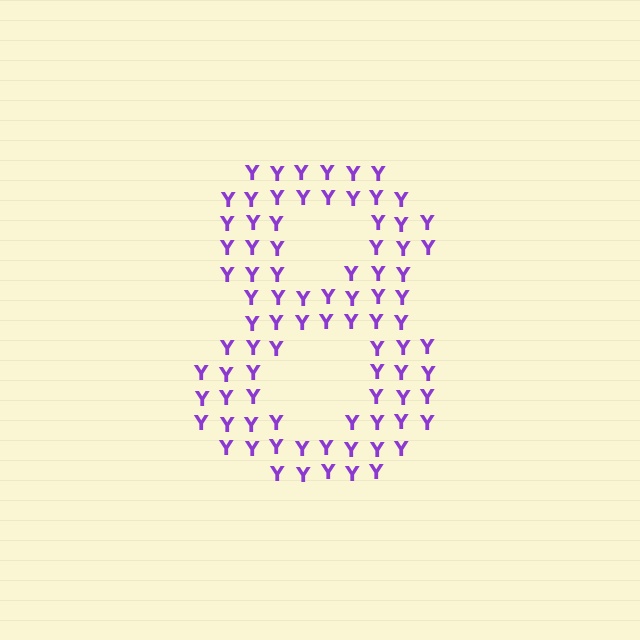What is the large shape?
The large shape is the digit 8.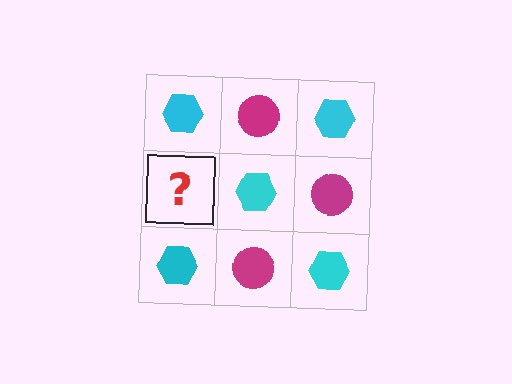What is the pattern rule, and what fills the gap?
The rule is that it alternates cyan hexagon and magenta circle in a checkerboard pattern. The gap should be filled with a magenta circle.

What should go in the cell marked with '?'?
The missing cell should contain a magenta circle.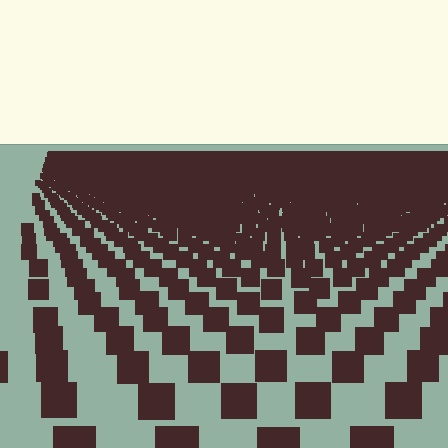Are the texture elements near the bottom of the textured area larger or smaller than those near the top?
Larger. Near the bottom, elements are closer to the viewer and appear at a bigger on-screen size.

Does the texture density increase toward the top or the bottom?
Density increases toward the top.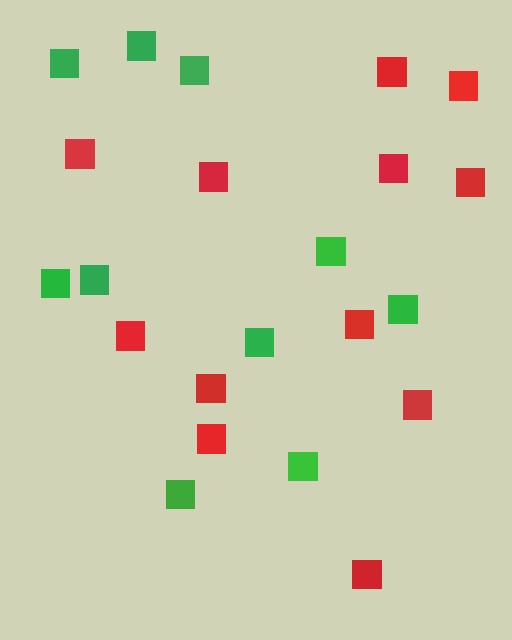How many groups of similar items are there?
There are 2 groups: one group of red squares (12) and one group of green squares (10).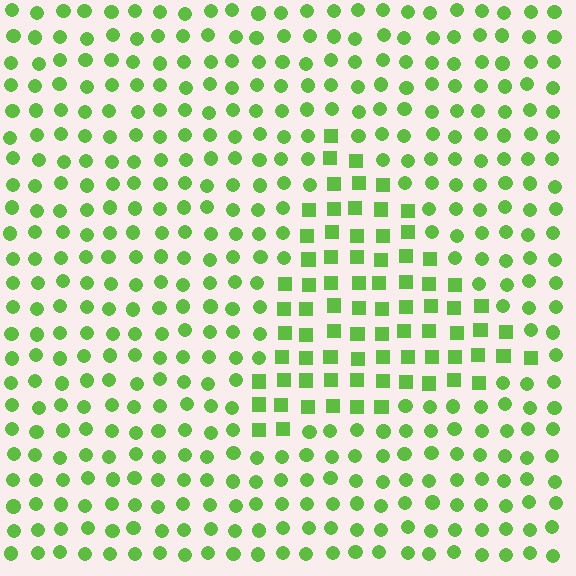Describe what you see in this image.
The image is filled with small lime elements arranged in a uniform grid. A triangle-shaped region contains squares, while the surrounding area contains circles. The boundary is defined purely by the change in element shape.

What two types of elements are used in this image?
The image uses squares inside the triangle region and circles outside it.